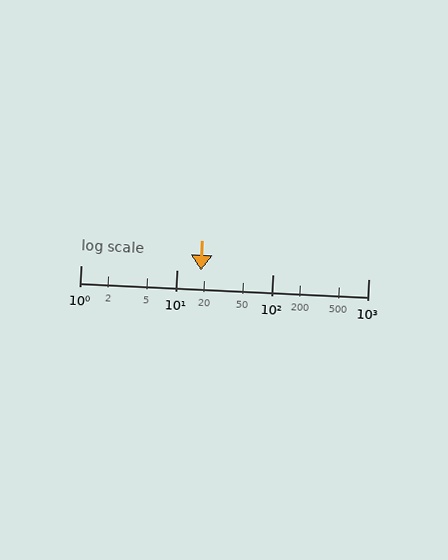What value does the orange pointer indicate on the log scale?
The pointer indicates approximately 18.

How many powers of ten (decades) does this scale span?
The scale spans 3 decades, from 1 to 1000.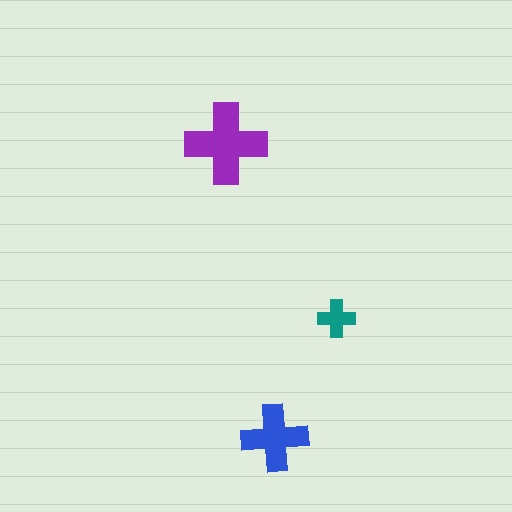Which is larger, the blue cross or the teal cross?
The blue one.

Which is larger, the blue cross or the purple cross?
The purple one.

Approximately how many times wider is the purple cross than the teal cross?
About 2 times wider.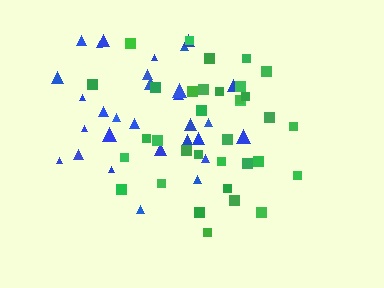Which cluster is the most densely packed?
Blue.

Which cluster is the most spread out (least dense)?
Green.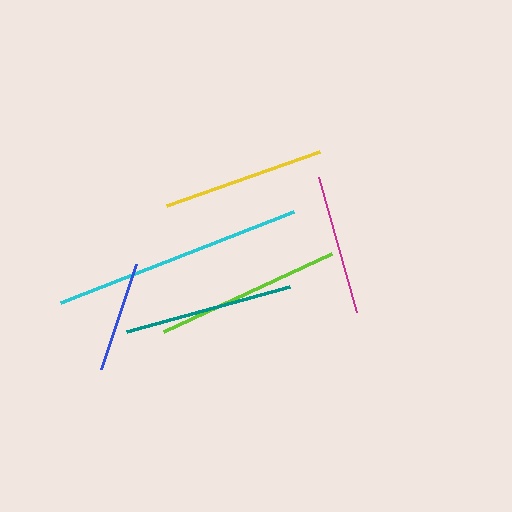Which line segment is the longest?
The cyan line is the longest at approximately 250 pixels.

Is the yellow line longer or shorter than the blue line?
The yellow line is longer than the blue line.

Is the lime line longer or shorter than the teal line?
The lime line is longer than the teal line.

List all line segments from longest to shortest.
From longest to shortest: cyan, lime, teal, yellow, magenta, blue.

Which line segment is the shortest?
The blue line is the shortest at approximately 111 pixels.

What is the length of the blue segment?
The blue segment is approximately 111 pixels long.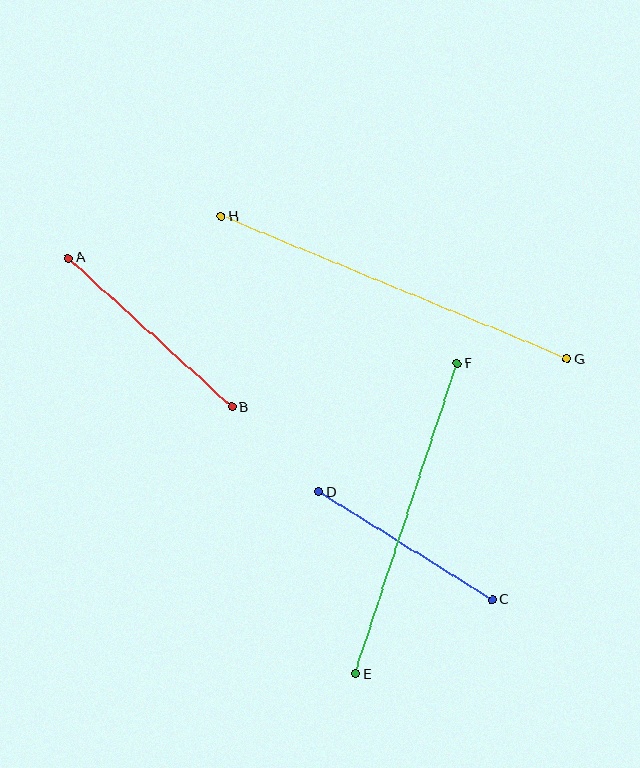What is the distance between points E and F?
The distance is approximately 327 pixels.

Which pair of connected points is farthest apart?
Points G and H are farthest apart.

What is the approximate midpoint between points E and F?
The midpoint is at approximately (406, 519) pixels.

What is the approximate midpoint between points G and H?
The midpoint is at approximately (394, 288) pixels.